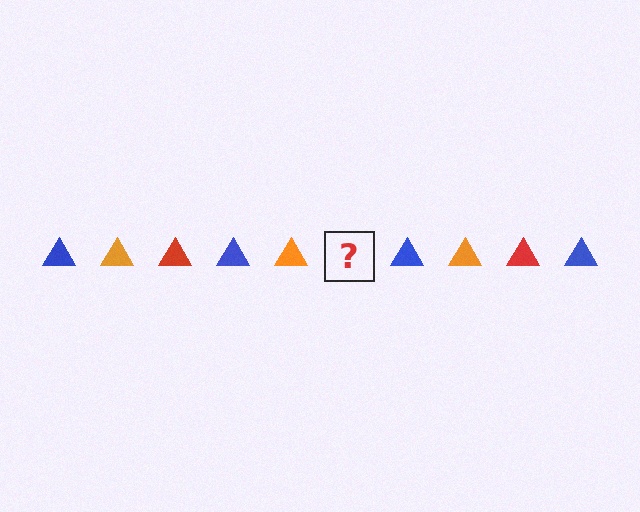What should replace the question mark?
The question mark should be replaced with a red triangle.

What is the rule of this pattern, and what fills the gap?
The rule is that the pattern cycles through blue, orange, red triangles. The gap should be filled with a red triangle.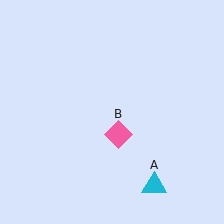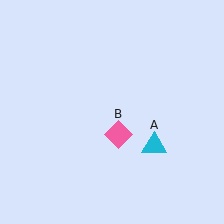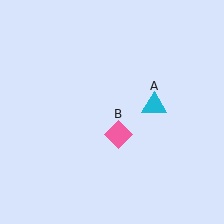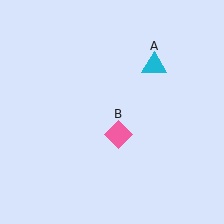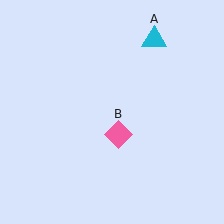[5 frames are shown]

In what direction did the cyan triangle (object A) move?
The cyan triangle (object A) moved up.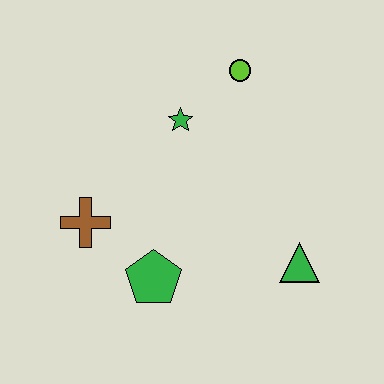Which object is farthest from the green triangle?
The brown cross is farthest from the green triangle.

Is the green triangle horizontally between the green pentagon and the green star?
No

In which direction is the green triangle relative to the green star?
The green triangle is below the green star.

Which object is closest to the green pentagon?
The brown cross is closest to the green pentagon.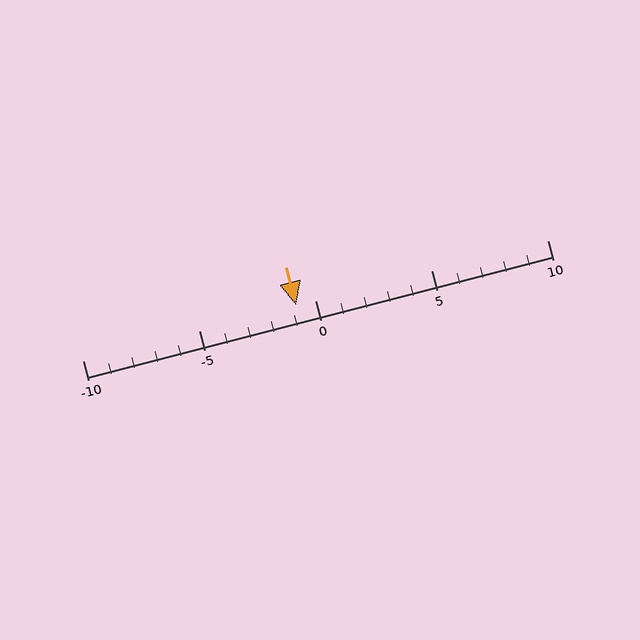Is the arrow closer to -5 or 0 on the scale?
The arrow is closer to 0.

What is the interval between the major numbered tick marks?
The major tick marks are spaced 5 units apart.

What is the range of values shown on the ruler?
The ruler shows values from -10 to 10.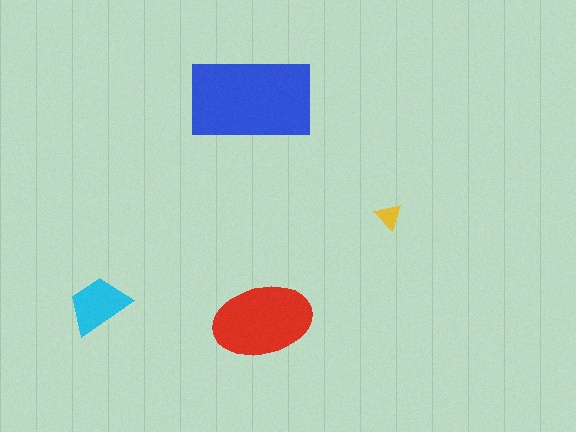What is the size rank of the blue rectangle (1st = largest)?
1st.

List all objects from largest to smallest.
The blue rectangle, the red ellipse, the cyan trapezoid, the yellow triangle.